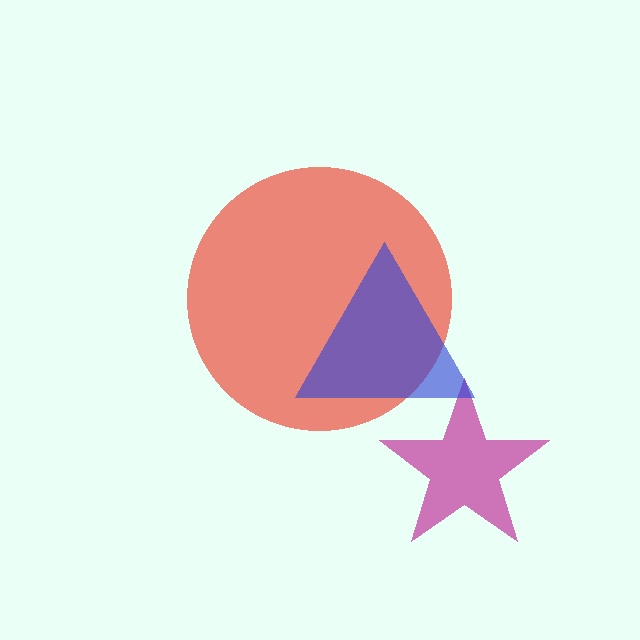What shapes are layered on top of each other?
The layered shapes are: a magenta star, a red circle, a blue triangle.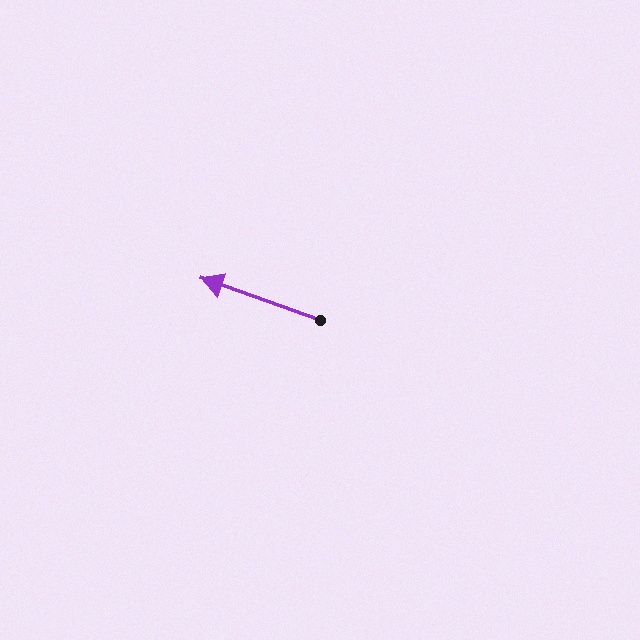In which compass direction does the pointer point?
West.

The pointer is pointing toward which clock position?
Roughly 10 o'clock.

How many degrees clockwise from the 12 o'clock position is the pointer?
Approximately 289 degrees.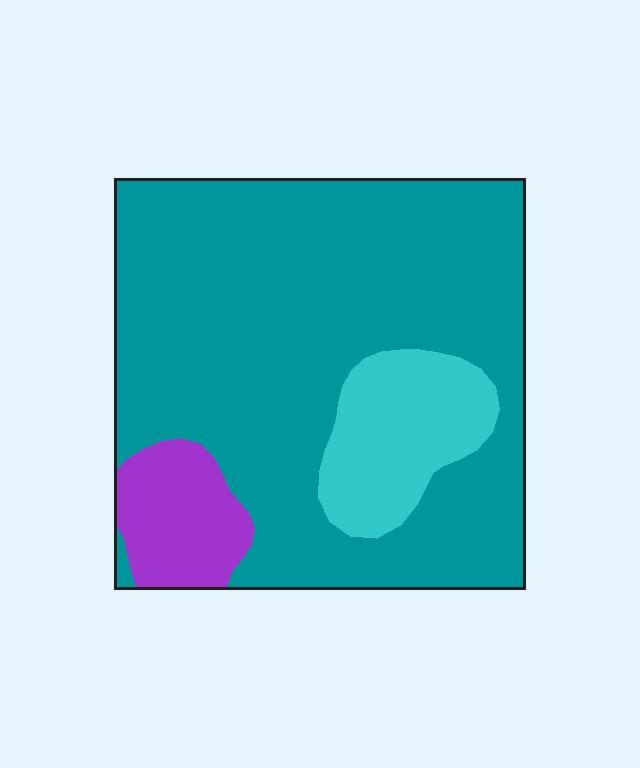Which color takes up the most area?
Teal, at roughly 75%.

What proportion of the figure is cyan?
Cyan covers about 15% of the figure.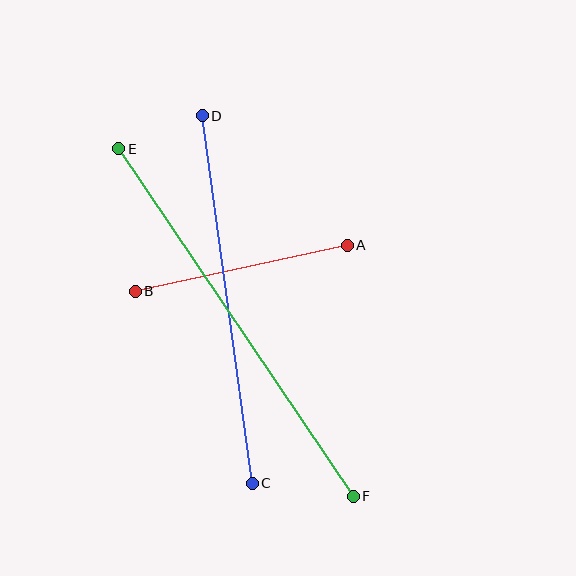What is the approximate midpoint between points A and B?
The midpoint is at approximately (241, 268) pixels.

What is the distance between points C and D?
The distance is approximately 371 pixels.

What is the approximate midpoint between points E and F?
The midpoint is at approximately (236, 322) pixels.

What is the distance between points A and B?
The distance is approximately 217 pixels.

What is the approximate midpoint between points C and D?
The midpoint is at approximately (227, 300) pixels.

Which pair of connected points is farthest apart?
Points E and F are farthest apart.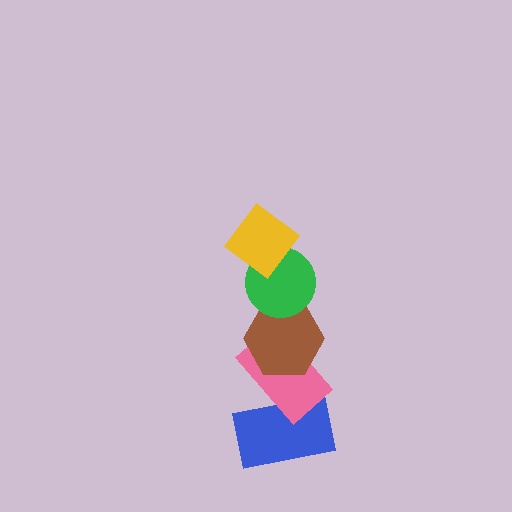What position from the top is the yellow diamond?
The yellow diamond is 1st from the top.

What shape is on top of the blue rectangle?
The pink rectangle is on top of the blue rectangle.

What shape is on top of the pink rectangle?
The brown hexagon is on top of the pink rectangle.